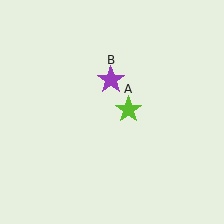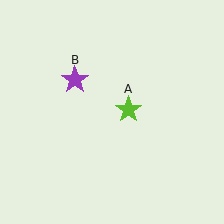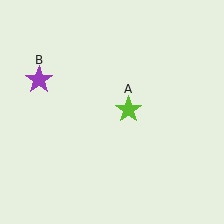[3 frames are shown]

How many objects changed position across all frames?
1 object changed position: purple star (object B).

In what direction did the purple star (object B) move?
The purple star (object B) moved left.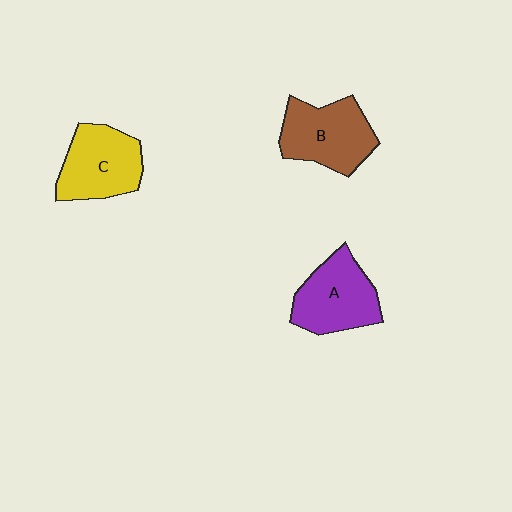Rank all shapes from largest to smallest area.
From largest to smallest: B (brown), A (purple), C (yellow).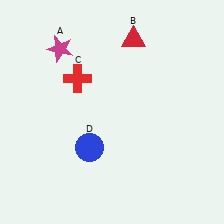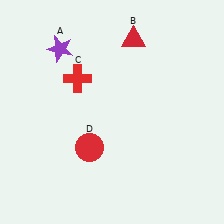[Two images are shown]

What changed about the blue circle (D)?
In Image 1, D is blue. In Image 2, it changed to red.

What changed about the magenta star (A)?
In Image 1, A is magenta. In Image 2, it changed to purple.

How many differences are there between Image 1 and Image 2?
There are 2 differences between the two images.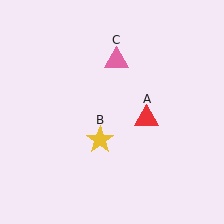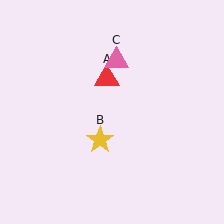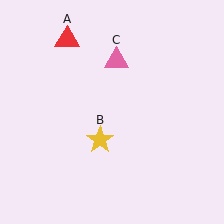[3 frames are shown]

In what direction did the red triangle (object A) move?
The red triangle (object A) moved up and to the left.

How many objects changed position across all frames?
1 object changed position: red triangle (object A).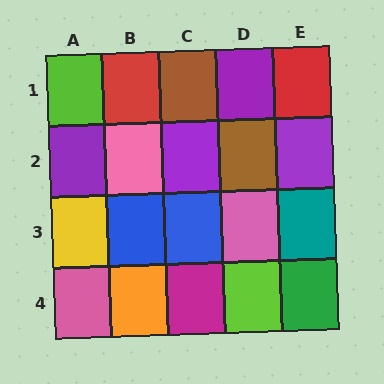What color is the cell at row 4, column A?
Pink.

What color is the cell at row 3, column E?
Teal.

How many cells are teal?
1 cell is teal.